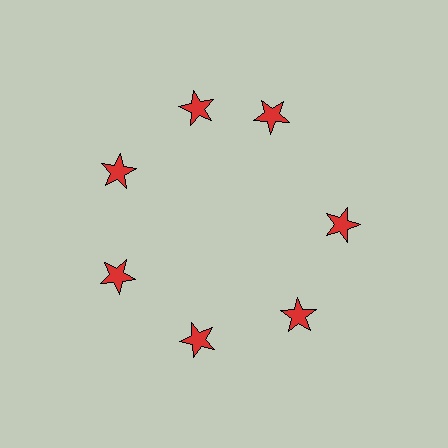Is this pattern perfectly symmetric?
No. The 7 red stars are arranged in a ring, but one element near the 1 o'clock position is rotated out of alignment along the ring, breaking the 7-fold rotational symmetry.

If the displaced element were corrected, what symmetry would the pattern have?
It would have 7-fold rotational symmetry — the pattern would map onto itself every 51 degrees.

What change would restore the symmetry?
The symmetry would be restored by rotating it back into even spacing with its neighbors so that all 7 stars sit at equal angles and equal distance from the center.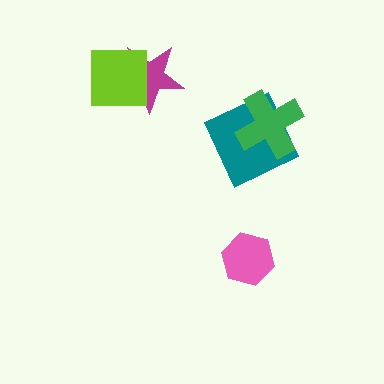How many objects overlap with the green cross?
1 object overlaps with the green cross.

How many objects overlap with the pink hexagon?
0 objects overlap with the pink hexagon.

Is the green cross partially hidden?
No, no other shape covers it.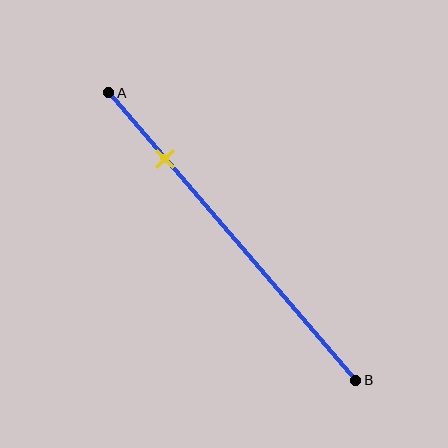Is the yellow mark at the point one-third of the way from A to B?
No, the mark is at about 25% from A, not at the 33% one-third point.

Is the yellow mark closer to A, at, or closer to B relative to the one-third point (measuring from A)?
The yellow mark is closer to point A than the one-third point of segment AB.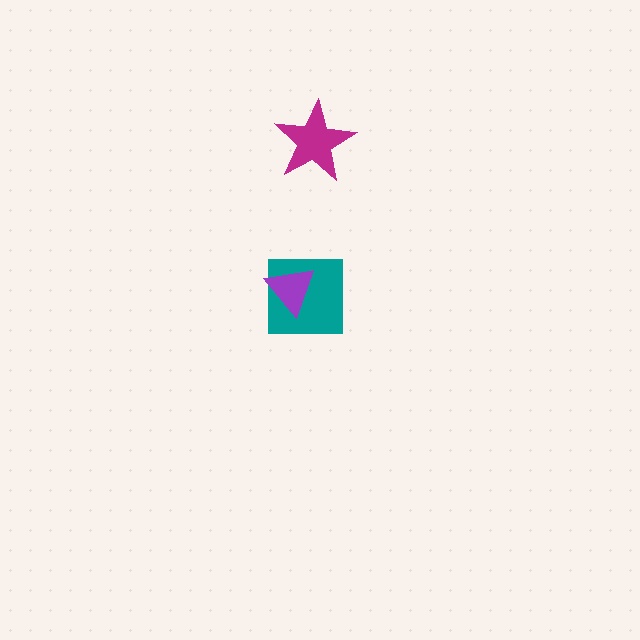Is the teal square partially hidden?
Yes, it is partially covered by another shape.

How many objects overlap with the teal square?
1 object overlaps with the teal square.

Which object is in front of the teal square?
The purple triangle is in front of the teal square.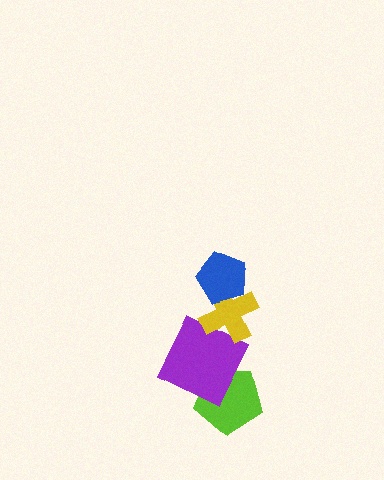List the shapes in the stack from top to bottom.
From top to bottom: the blue pentagon, the yellow cross, the purple square, the lime pentagon.